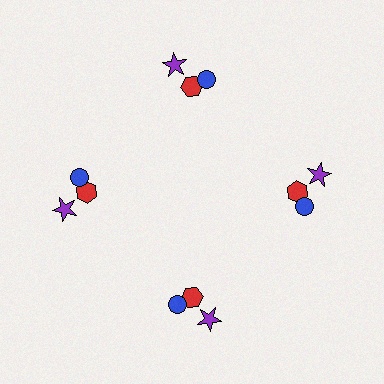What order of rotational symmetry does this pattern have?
This pattern has 4-fold rotational symmetry.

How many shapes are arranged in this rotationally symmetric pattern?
There are 12 shapes, arranged in 4 groups of 3.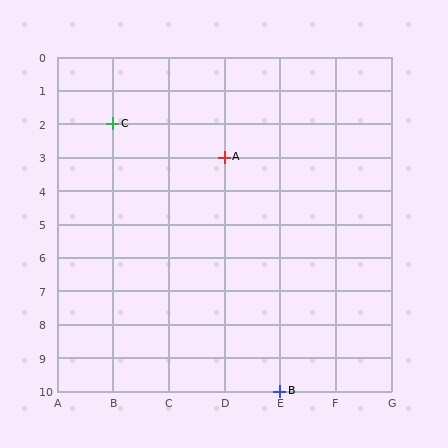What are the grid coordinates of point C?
Point C is at grid coordinates (B, 2).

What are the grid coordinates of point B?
Point B is at grid coordinates (E, 10).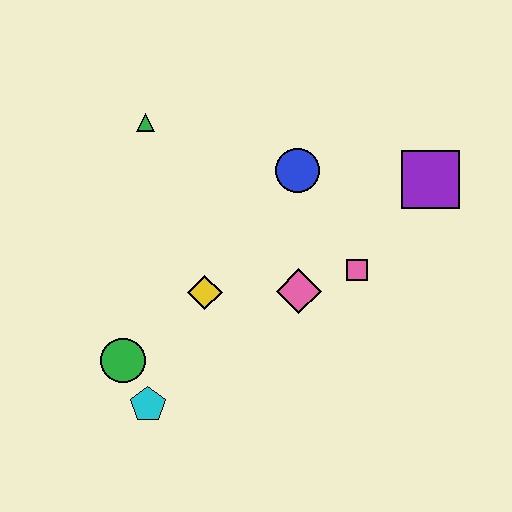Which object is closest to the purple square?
The pink square is closest to the purple square.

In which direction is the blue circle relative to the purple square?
The blue circle is to the left of the purple square.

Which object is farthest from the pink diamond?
The green triangle is farthest from the pink diamond.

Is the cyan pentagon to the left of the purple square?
Yes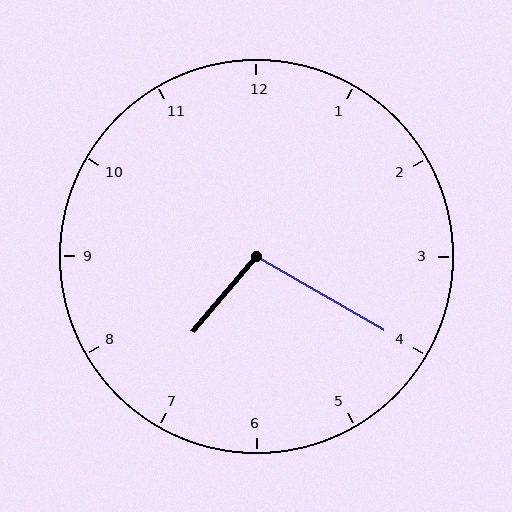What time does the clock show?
7:20.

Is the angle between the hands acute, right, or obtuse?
It is obtuse.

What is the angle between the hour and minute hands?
Approximately 100 degrees.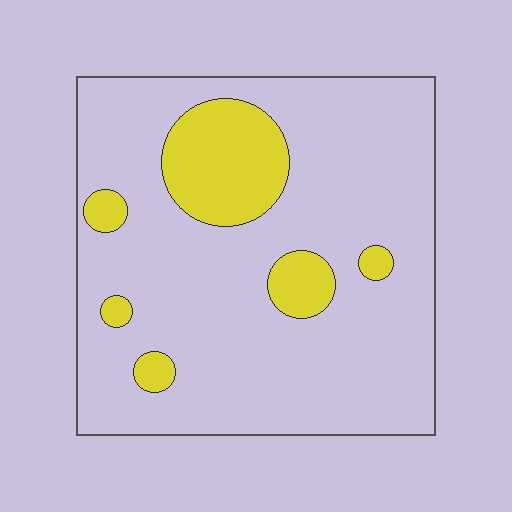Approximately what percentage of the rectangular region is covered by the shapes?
Approximately 15%.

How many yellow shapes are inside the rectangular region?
6.